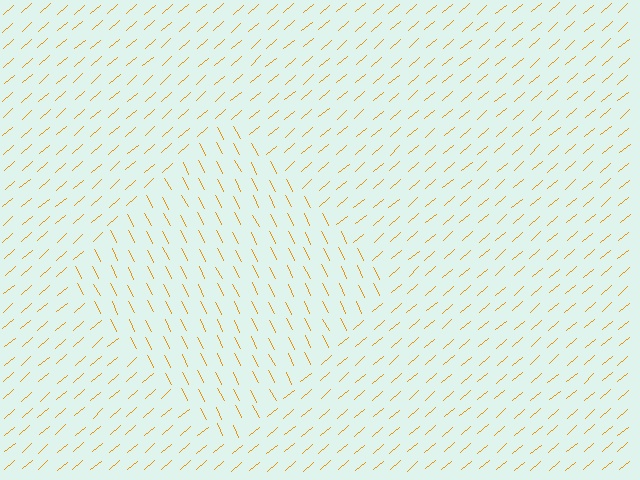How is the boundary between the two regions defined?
The boundary is defined purely by a change in line orientation (approximately 76 degrees difference). All lines are the same color and thickness.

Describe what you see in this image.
The image is filled with small orange line segments. A diamond region in the image has lines oriented differently from the surrounding lines, creating a visible texture boundary.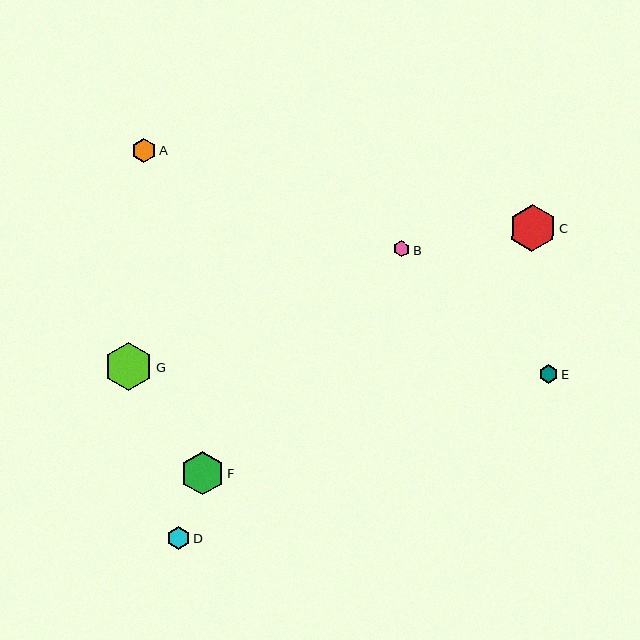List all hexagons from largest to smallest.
From largest to smallest: G, C, F, A, D, E, B.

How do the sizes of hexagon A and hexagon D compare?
Hexagon A and hexagon D are approximately the same size.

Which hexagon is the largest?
Hexagon G is the largest with a size of approximately 48 pixels.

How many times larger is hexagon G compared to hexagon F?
Hexagon G is approximately 1.1 times the size of hexagon F.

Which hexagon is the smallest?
Hexagon B is the smallest with a size of approximately 16 pixels.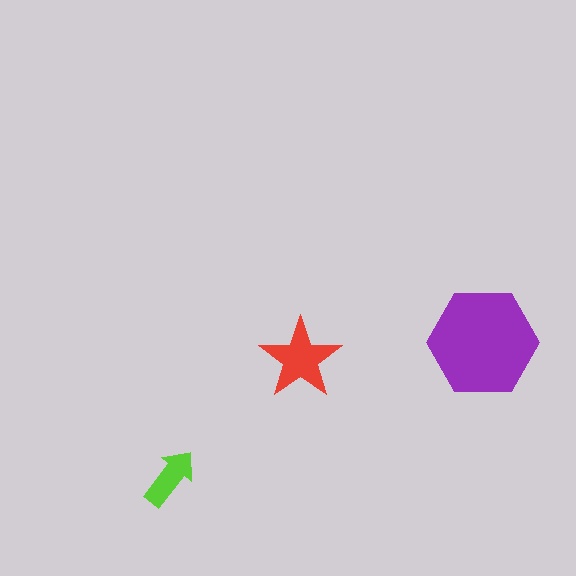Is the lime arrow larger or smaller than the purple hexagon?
Smaller.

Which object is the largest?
The purple hexagon.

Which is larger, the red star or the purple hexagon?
The purple hexagon.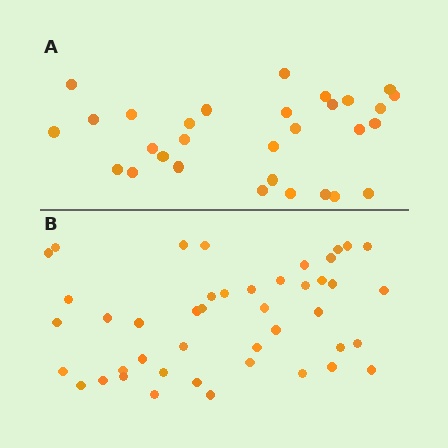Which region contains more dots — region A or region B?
Region B (the bottom region) has more dots.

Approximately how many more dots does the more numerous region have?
Region B has approximately 15 more dots than region A.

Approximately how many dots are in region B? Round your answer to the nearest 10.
About 40 dots. (The exact count is 44, which rounds to 40.)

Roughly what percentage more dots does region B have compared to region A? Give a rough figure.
About 45% more.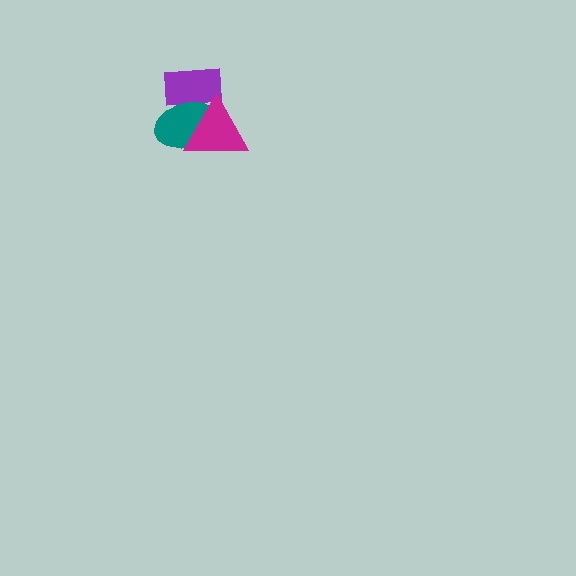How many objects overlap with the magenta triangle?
2 objects overlap with the magenta triangle.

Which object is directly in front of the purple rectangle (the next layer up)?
The teal ellipse is directly in front of the purple rectangle.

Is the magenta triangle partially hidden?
No, no other shape covers it.